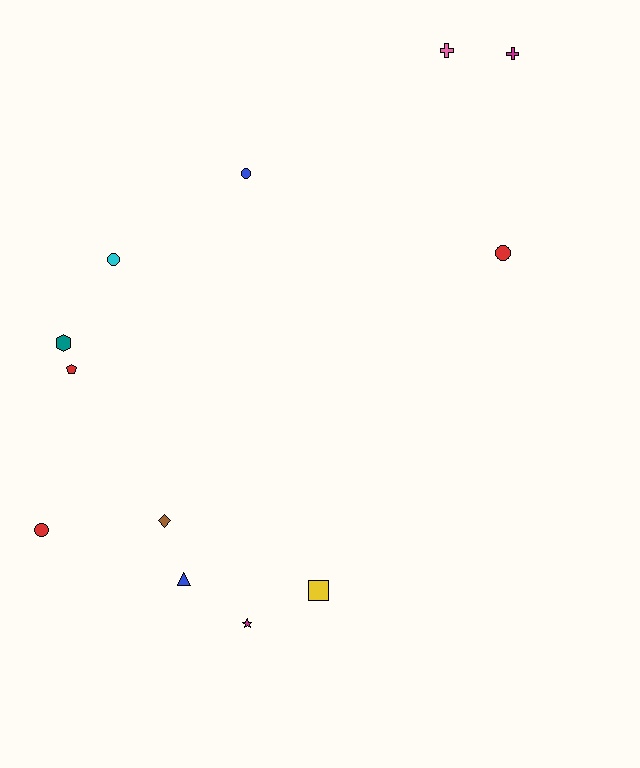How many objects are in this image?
There are 12 objects.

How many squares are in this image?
There is 1 square.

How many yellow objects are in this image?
There is 1 yellow object.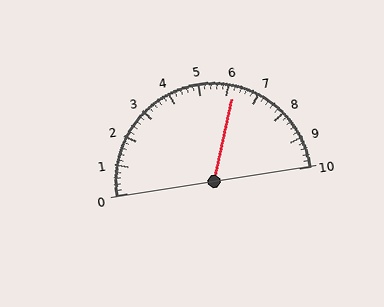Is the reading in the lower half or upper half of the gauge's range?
The reading is in the upper half of the range (0 to 10).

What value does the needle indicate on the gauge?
The needle indicates approximately 6.2.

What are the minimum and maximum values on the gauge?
The gauge ranges from 0 to 10.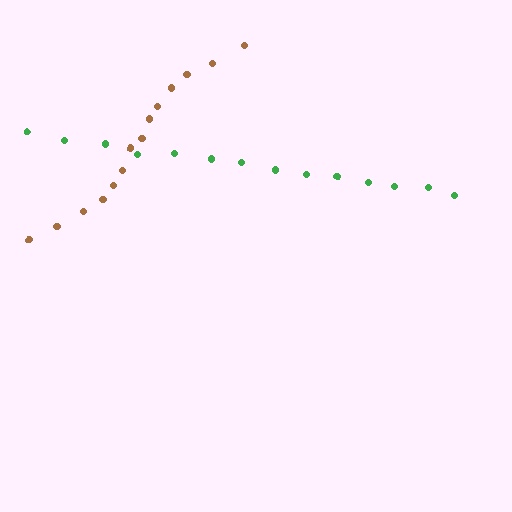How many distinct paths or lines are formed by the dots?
There are 2 distinct paths.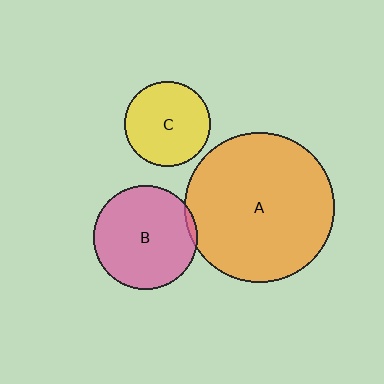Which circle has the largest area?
Circle A (orange).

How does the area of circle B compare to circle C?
Approximately 1.5 times.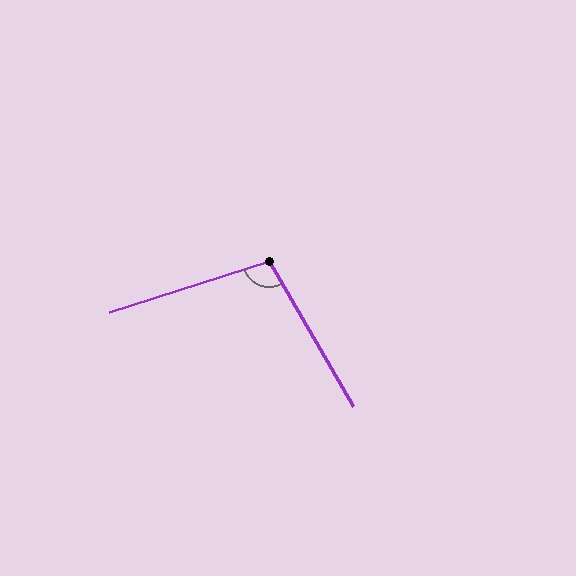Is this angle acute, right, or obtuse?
It is obtuse.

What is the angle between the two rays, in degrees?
Approximately 102 degrees.